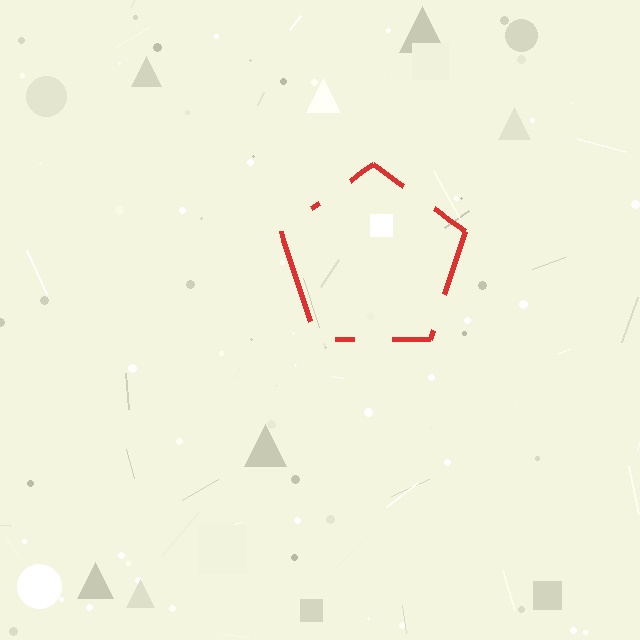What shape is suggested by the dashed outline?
The dashed outline suggests a pentagon.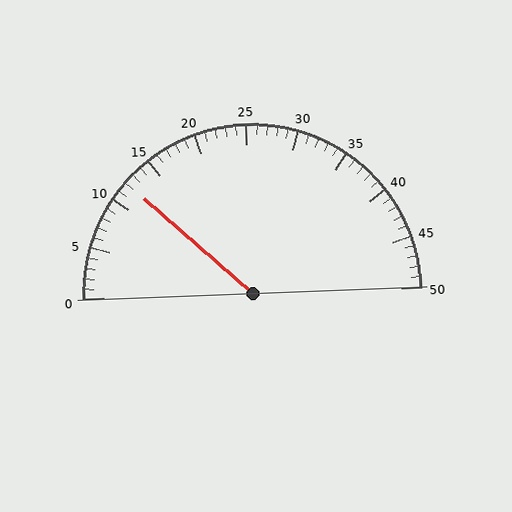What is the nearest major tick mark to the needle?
The nearest major tick mark is 10.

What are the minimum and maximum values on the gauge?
The gauge ranges from 0 to 50.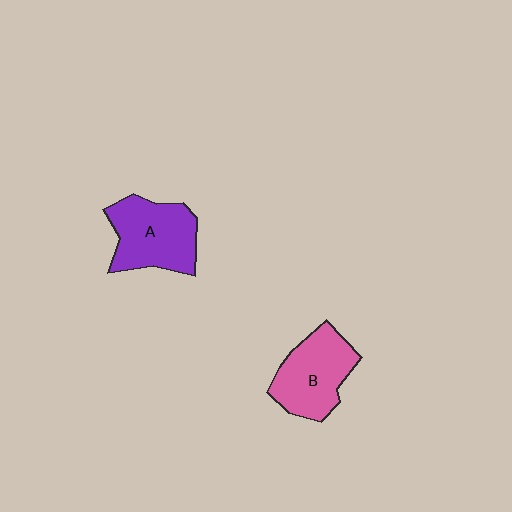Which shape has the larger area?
Shape A (purple).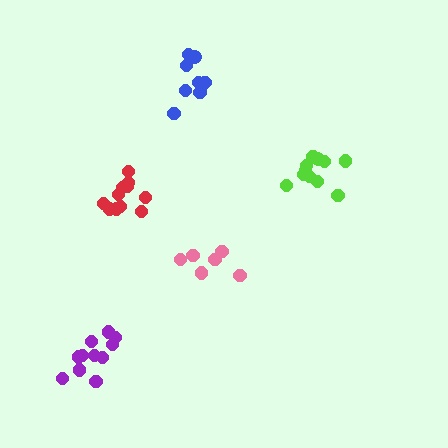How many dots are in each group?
Group 1: 11 dots, Group 2: 9 dots, Group 3: 11 dots, Group 4: 6 dots, Group 5: 11 dots (48 total).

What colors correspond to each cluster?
The clusters are colored: red, blue, lime, pink, purple.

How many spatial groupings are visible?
There are 5 spatial groupings.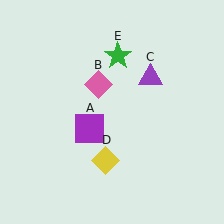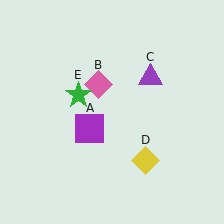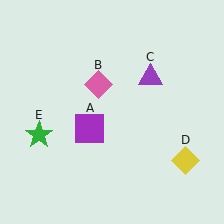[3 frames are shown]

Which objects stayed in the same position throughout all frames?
Purple square (object A) and pink diamond (object B) and purple triangle (object C) remained stationary.